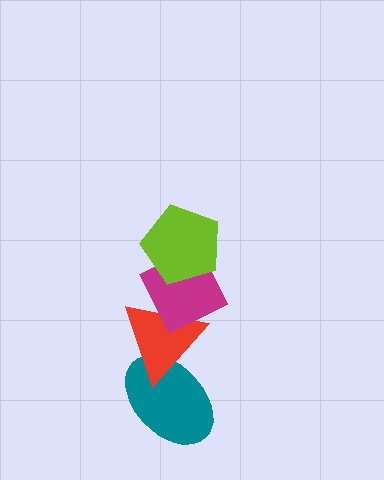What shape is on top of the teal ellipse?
The red triangle is on top of the teal ellipse.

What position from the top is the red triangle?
The red triangle is 3rd from the top.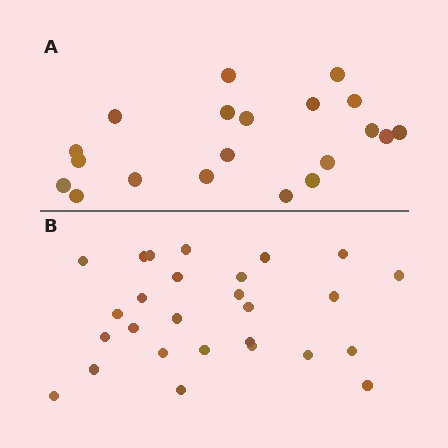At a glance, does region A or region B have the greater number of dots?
Region B (the bottom region) has more dots.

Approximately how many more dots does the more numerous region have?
Region B has roughly 8 or so more dots than region A.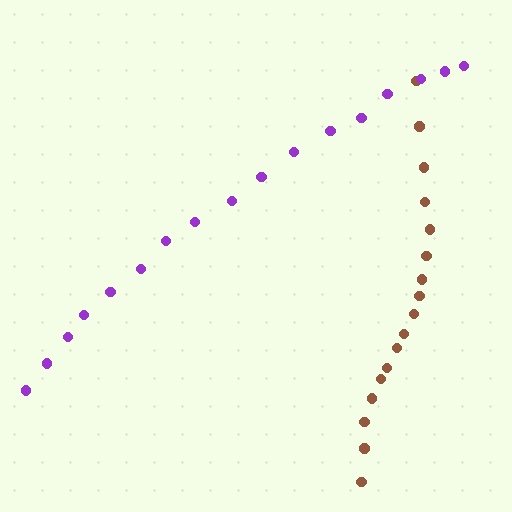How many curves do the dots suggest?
There are 2 distinct paths.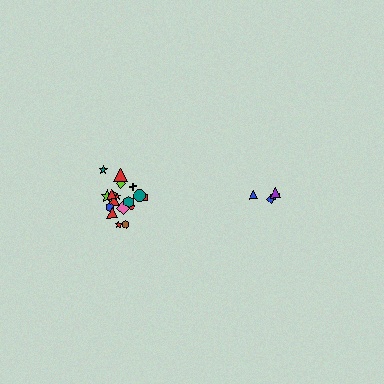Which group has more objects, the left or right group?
The left group.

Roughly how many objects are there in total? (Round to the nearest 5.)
Roughly 20 objects in total.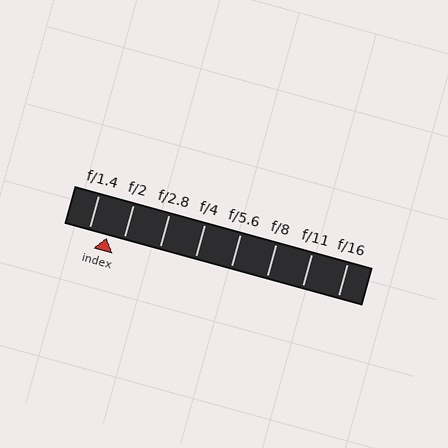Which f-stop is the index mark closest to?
The index mark is closest to f/2.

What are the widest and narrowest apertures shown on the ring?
The widest aperture shown is f/1.4 and the narrowest is f/16.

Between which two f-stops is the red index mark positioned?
The index mark is between f/1.4 and f/2.